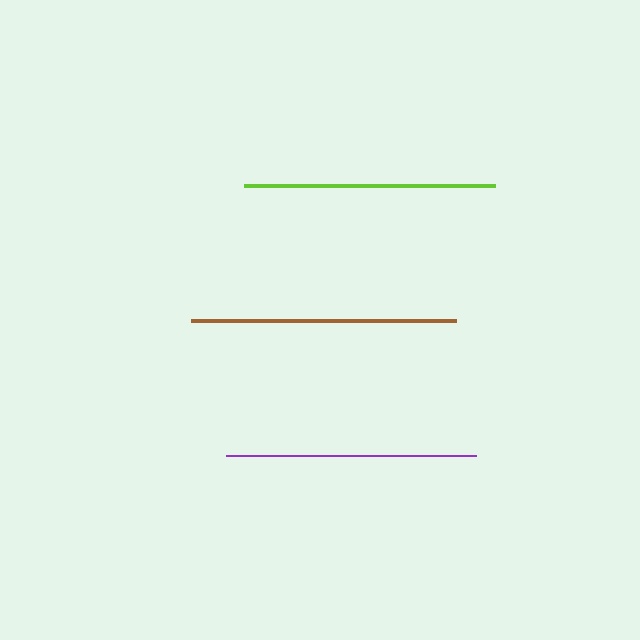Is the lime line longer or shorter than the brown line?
The brown line is longer than the lime line.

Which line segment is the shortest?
The purple line is the shortest at approximately 251 pixels.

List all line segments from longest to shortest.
From longest to shortest: brown, lime, purple.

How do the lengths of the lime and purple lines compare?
The lime and purple lines are approximately the same length.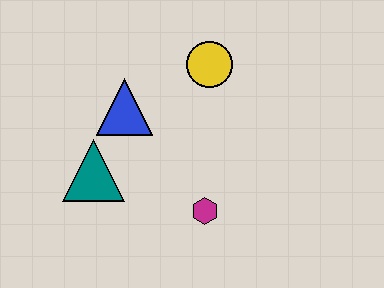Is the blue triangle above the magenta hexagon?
Yes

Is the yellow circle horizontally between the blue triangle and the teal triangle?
No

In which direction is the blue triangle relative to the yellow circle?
The blue triangle is to the left of the yellow circle.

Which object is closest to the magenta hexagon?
The teal triangle is closest to the magenta hexagon.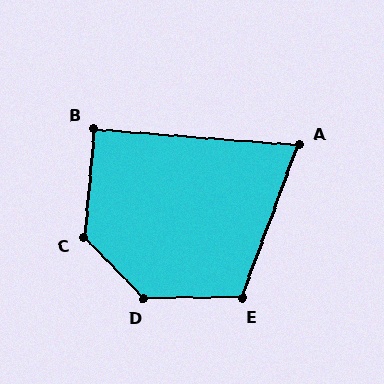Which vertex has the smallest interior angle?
A, at approximately 74 degrees.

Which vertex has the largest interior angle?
D, at approximately 134 degrees.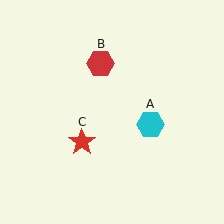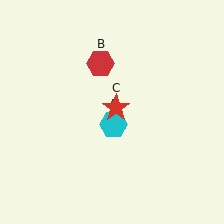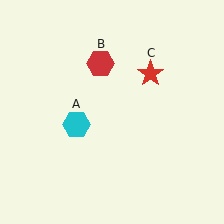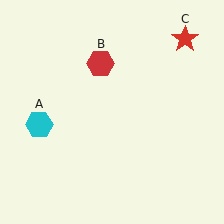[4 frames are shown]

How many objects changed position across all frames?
2 objects changed position: cyan hexagon (object A), red star (object C).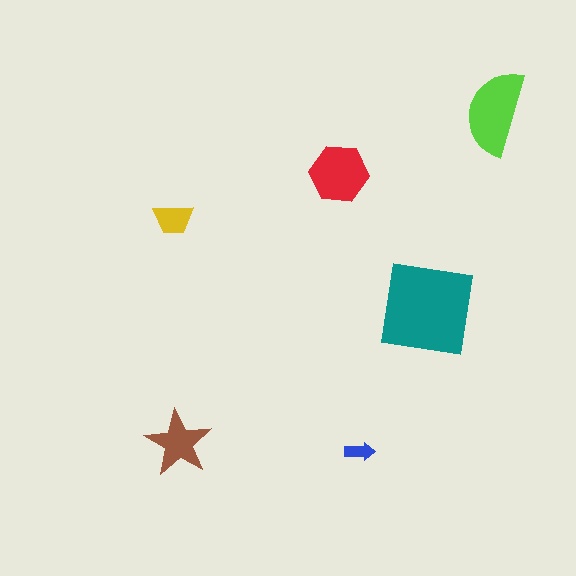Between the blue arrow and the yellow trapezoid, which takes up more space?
The yellow trapezoid.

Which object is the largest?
The teal square.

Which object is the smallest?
The blue arrow.